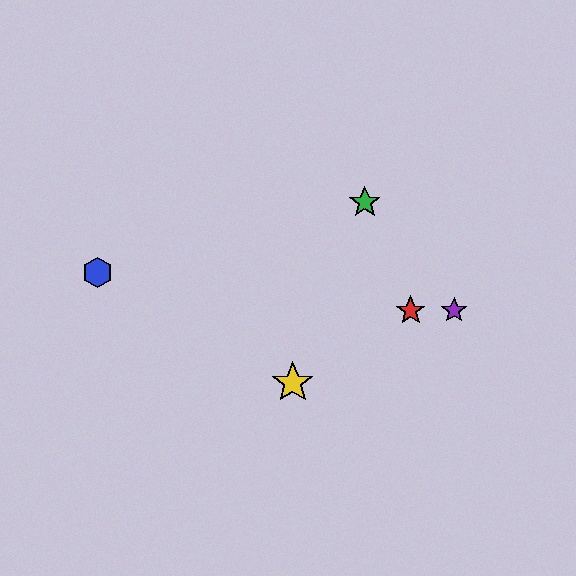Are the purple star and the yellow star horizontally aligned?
No, the purple star is at y≈311 and the yellow star is at y≈383.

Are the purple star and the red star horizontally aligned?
Yes, both are at y≈311.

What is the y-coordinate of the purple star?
The purple star is at y≈311.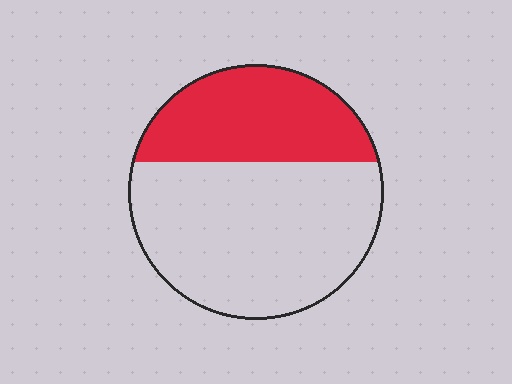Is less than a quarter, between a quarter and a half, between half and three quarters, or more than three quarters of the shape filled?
Between a quarter and a half.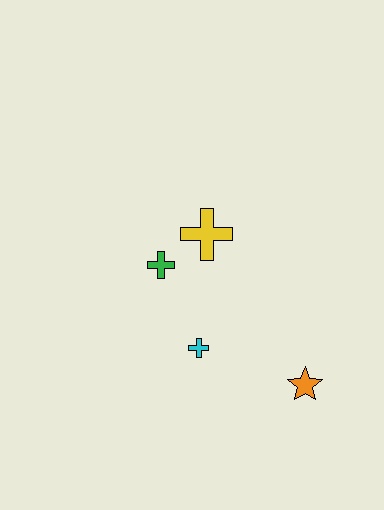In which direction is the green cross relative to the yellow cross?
The green cross is to the left of the yellow cross.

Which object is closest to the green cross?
The yellow cross is closest to the green cross.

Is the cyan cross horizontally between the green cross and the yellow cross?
Yes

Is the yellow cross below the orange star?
No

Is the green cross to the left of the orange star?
Yes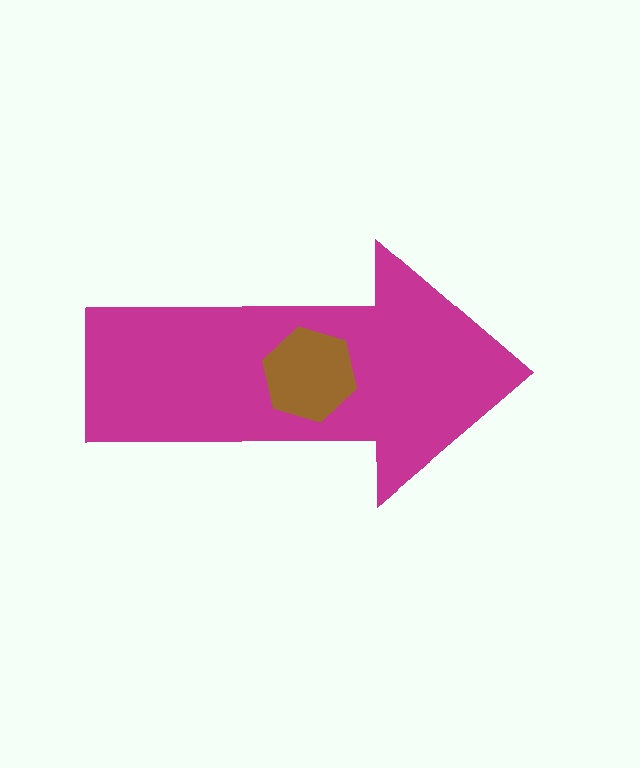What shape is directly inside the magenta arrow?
The brown hexagon.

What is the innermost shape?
The brown hexagon.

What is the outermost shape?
The magenta arrow.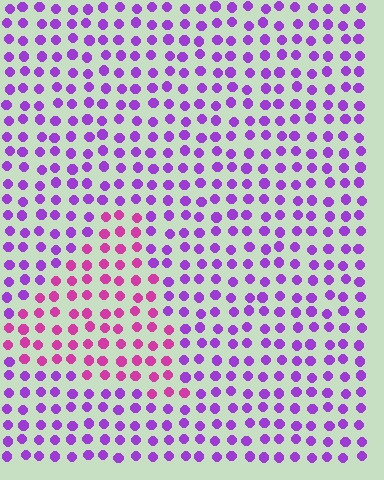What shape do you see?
I see a triangle.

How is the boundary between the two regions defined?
The boundary is defined purely by a slight shift in hue (about 39 degrees). Spacing, size, and orientation are identical on both sides.